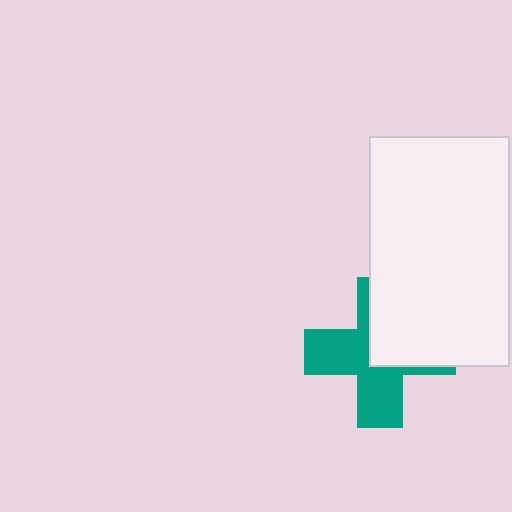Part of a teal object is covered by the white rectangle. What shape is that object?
It is a cross.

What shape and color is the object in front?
The object in front is a white rectangle.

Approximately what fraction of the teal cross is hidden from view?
Roughly 43% of the teal cross is hidden behind the white rectangle.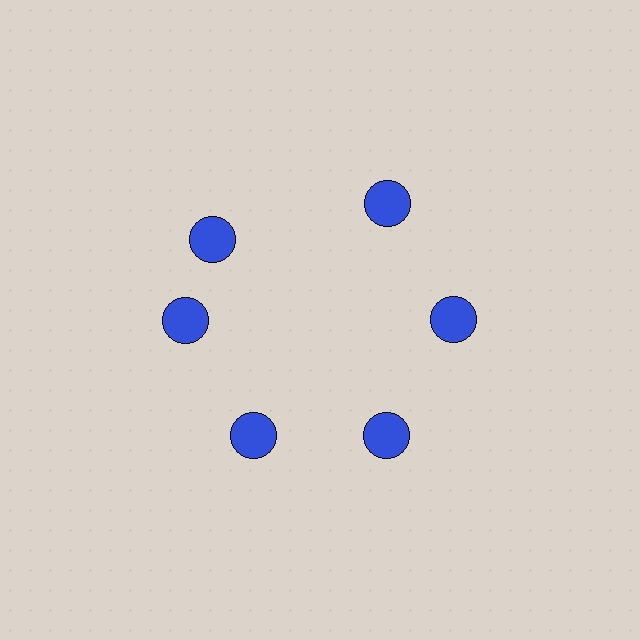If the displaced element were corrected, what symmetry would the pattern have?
It would have 6-fold rotational symmetry — the pattern would map onto itself every 60 degrees.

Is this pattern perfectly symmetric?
No. The 6 blue circles are arranged in a ring, but one element near the 11 o'clock position is rotated out of alignment along the ring, breaking the 6-fold rotational symmetry.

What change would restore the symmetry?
The symmetry would be restored by rotating it back into even spacing with its neighbors so that all 6 circles sit at equal angles and equal distance from the center.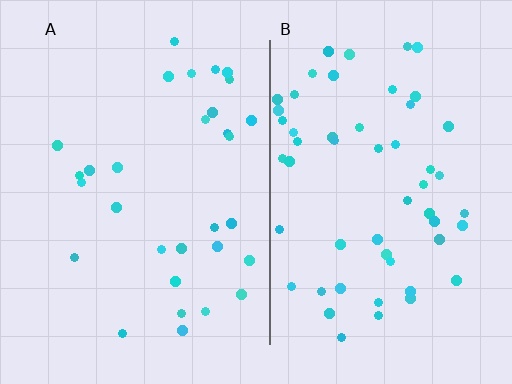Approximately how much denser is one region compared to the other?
Approximately 1.8× — region B over region A.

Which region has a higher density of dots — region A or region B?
B (the right).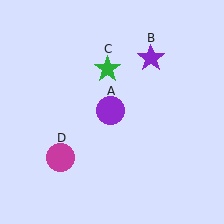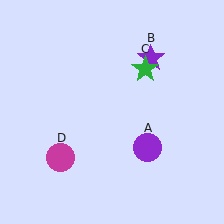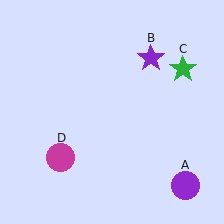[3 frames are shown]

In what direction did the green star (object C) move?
The green star (object C) moved right.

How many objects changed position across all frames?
2 objects changed position: purple circle (object A), green star (object C).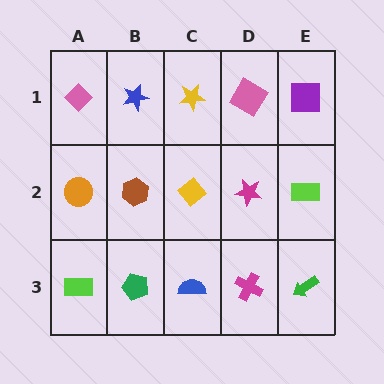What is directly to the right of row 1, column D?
A purple square.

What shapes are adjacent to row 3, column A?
An orange circle (row 2, column A), a green pentagon (row 3, column B).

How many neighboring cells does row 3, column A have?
2.